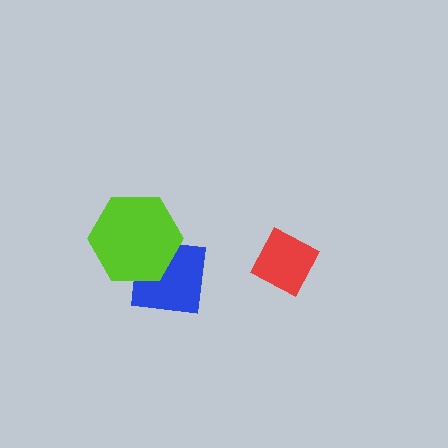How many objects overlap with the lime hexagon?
1 object overlaps with the lime hexagon.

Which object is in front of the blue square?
The lime hexagon is in front of the blue square.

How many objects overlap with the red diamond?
0 objects overlap with the red diamond.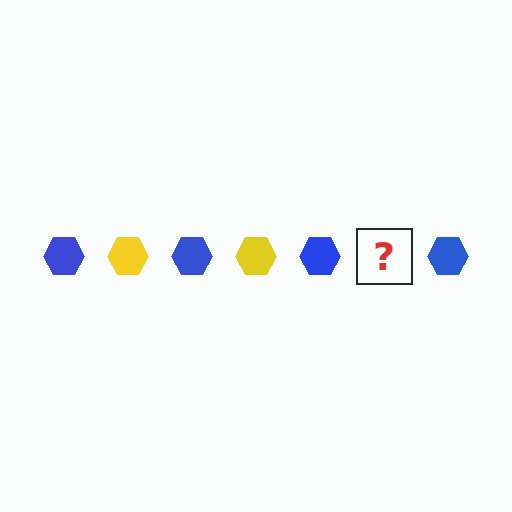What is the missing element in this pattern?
The missing element is a yellow hexagon.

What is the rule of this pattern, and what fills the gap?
The rule is that the pattern cycles through blue, yellow hexagons. The gap should be filled with a yellow hexagon.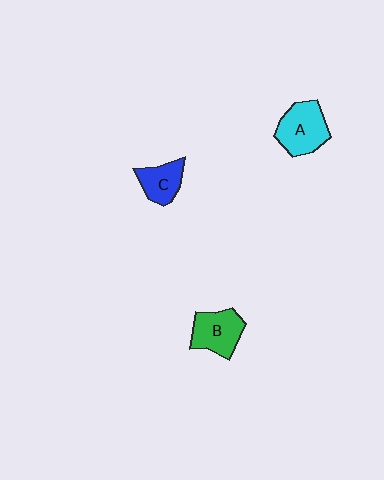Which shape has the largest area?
Shape A (cyan).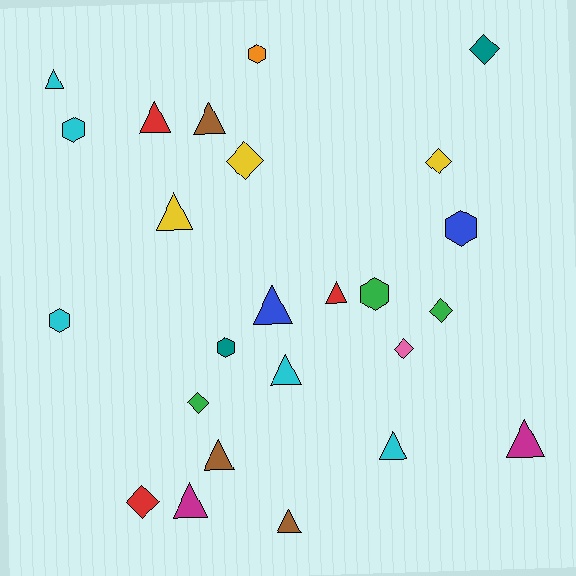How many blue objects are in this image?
There are 2 blue objects.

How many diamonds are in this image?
There are 7 diamonds.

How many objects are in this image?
There are 25 objects.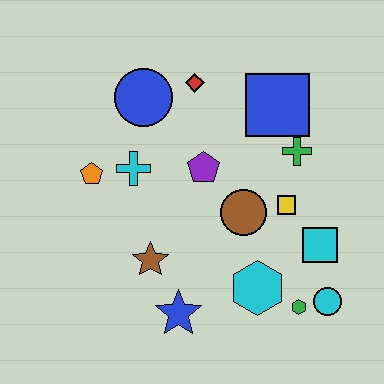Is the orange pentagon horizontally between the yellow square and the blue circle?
No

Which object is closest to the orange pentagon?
The cyan cross is closest to the orange pentagon.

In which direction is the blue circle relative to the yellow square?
The blue circle is to the left of the yellow square.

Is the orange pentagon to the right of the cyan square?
No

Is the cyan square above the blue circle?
No